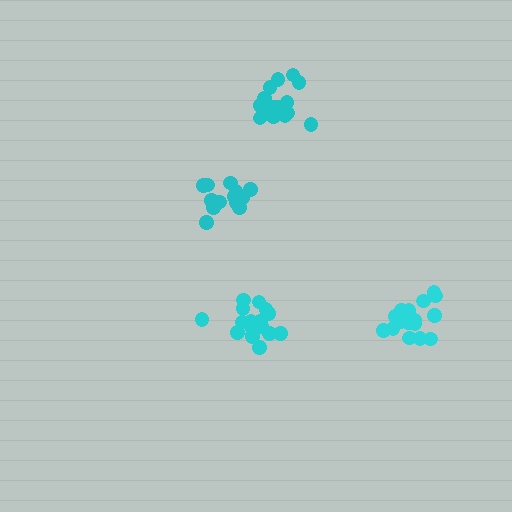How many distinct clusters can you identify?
There are 4 distinct clusters.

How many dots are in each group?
Group 1: 18 dots, Group 2: 19 dots, Group 3: 14 dots, Group 4: 18 dots (69 total).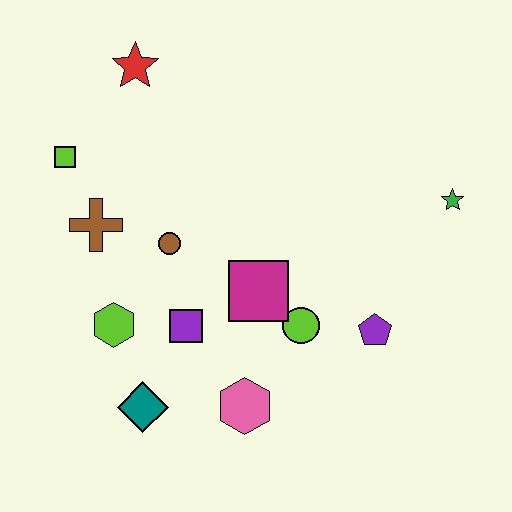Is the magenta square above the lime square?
No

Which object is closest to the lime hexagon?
The purple square is closest to the lime hexagon.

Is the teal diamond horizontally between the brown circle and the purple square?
No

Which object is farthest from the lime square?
The green star is farthest from the lime square.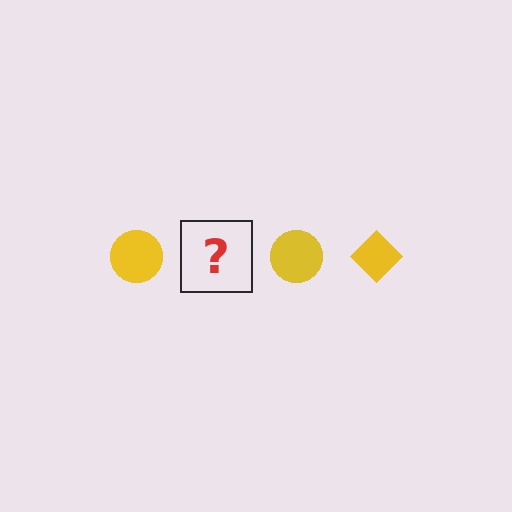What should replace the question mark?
The question mark should be replaced with a yellow diamond.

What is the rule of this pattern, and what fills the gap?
The rule is that the pattern cycles through circle, diamond shapes in yellow. The gap should be filled with a yellow diamond.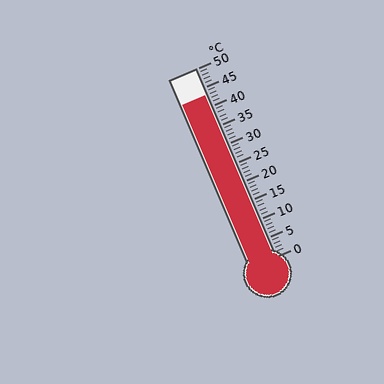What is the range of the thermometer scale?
The thermometer scale ranges from 0°C to 50°C.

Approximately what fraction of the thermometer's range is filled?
The thermometer is filled to approximately 85% of its range.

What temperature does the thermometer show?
The thermometer shows approximately 43°C.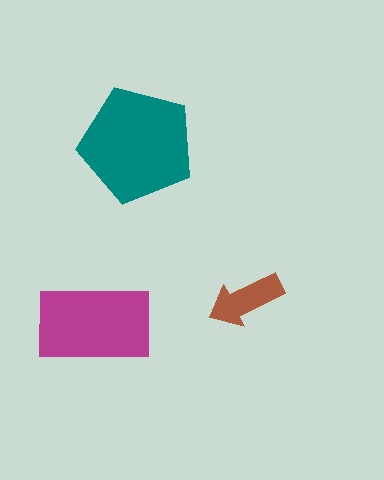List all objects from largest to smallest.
The teal pentagon, the magenta rectangle, the brown arrow.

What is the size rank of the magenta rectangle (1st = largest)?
2nd.